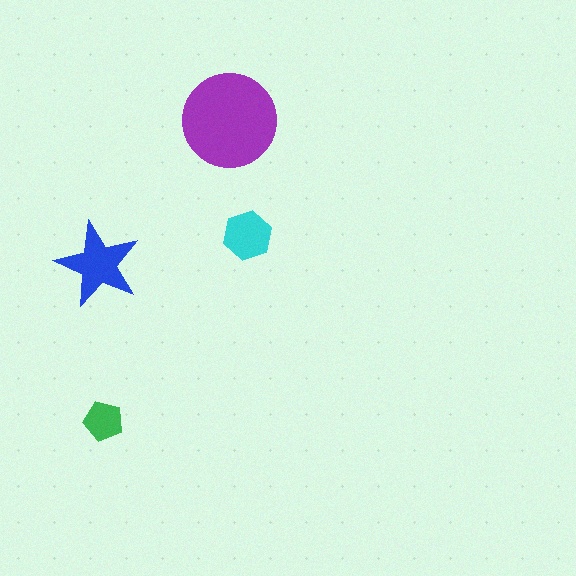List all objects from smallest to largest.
The green pentagon, the cyan hexagon, the blue star, the purple circle.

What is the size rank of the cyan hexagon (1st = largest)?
3rd.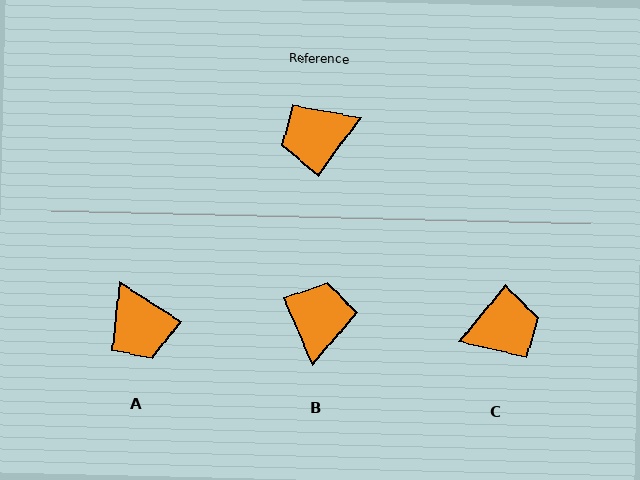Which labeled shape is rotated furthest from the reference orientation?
C, about 177 degrees away.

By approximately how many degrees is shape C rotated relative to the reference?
Approximately 177 degrees counter-clockwise.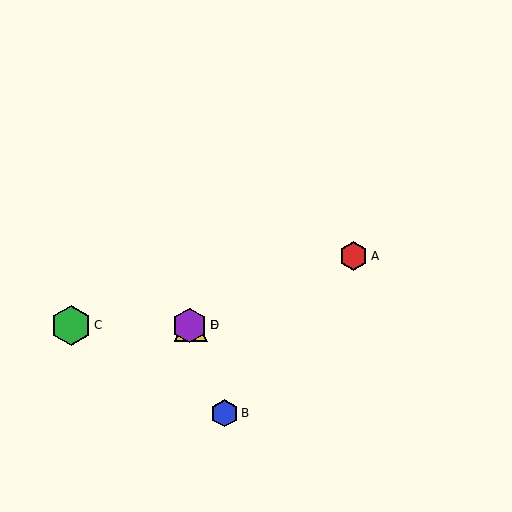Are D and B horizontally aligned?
No, D is at y≈325 and B is at y≈413.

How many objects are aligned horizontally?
3 objects (C, D, E) are aligned horizontally.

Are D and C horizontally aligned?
Yes, both are at y≈325.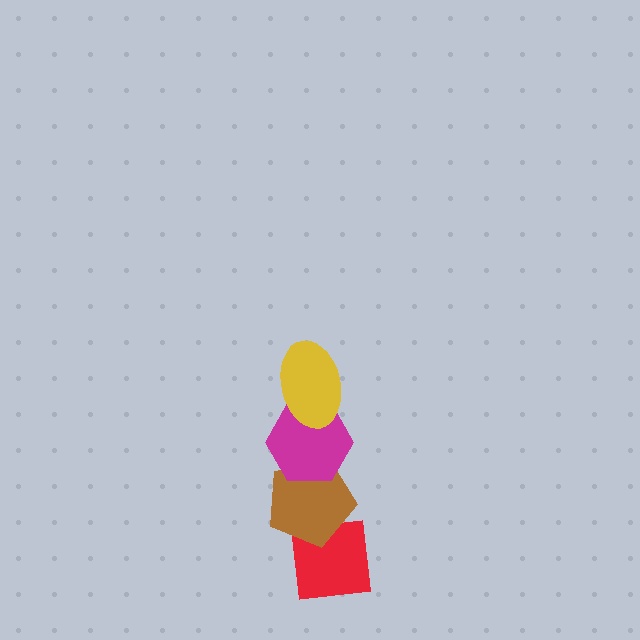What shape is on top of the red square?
The brown pentagon is on top of the red square.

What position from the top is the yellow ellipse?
The yellow ellipse is 1st from the top.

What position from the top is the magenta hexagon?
The magenta hexagon is 2nd from the top.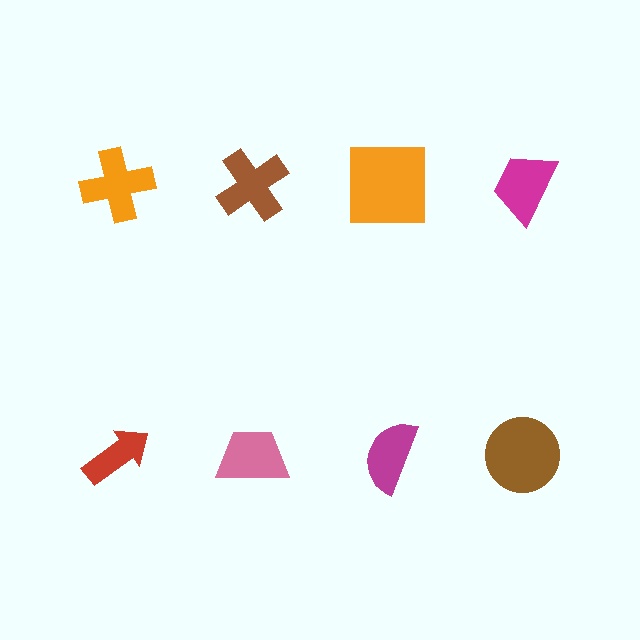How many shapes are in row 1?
4 shapes.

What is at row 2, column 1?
A red arrow.